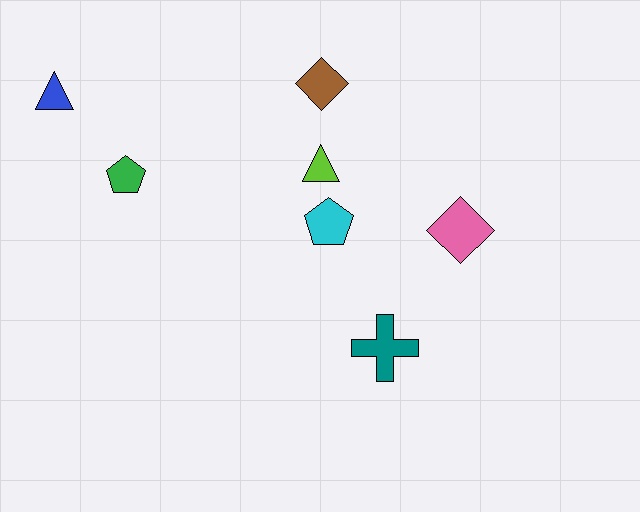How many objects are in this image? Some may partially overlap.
There are 7 objects.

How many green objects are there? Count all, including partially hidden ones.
There is 1 green object.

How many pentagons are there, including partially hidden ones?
There are 2 pentagons.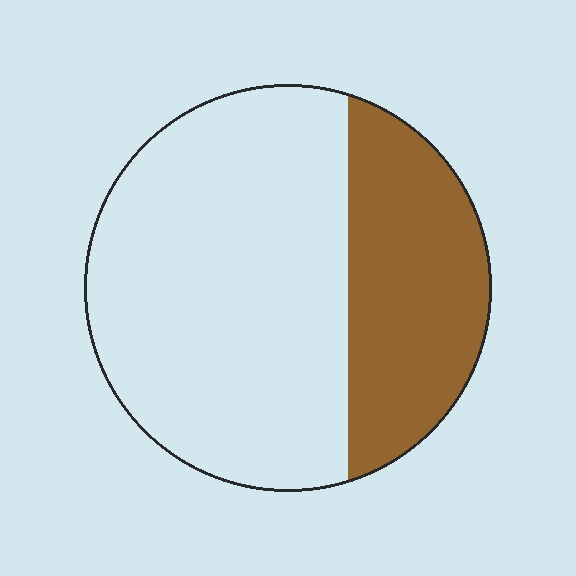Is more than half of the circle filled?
No.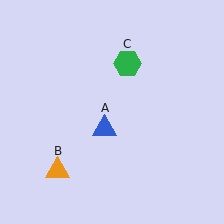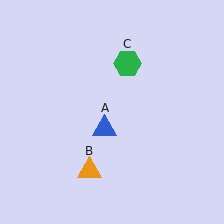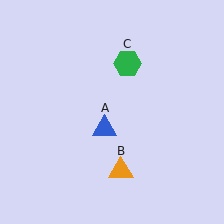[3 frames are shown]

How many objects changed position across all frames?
1 object changed position: orange triangle (object B).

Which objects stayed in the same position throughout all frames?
Blue triangle (object A) and green hexagon (object C) remained stationary.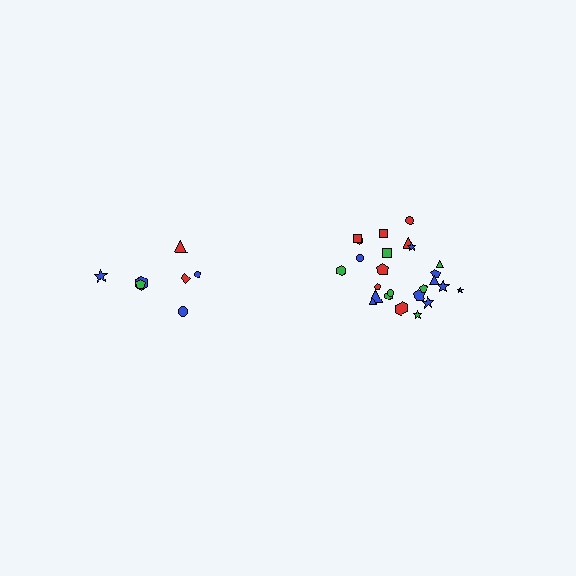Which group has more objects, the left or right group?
The right group.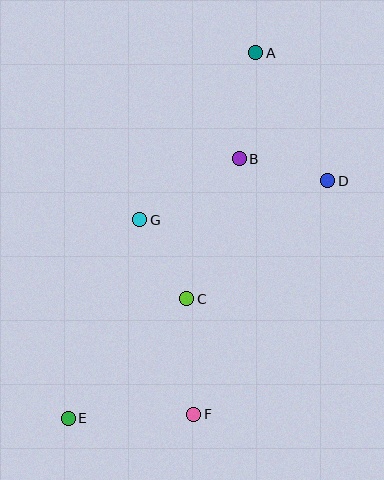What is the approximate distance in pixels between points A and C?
The distance between A and C is approximately 256 pixels.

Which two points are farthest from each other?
Points A and E are farthest from each other.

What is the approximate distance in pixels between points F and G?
The distance between F and G is approximately 202 pixels.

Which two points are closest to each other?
Points B and D are closest to each other.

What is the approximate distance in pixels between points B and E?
The distance between B and E is approximately 310 pixels.